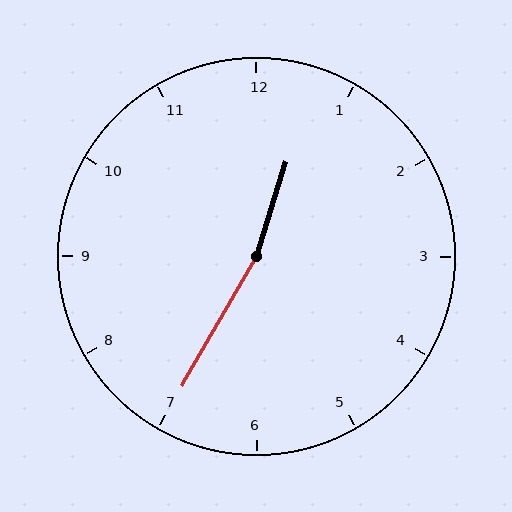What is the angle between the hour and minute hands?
Approximately 168 degrees.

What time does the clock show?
12:35.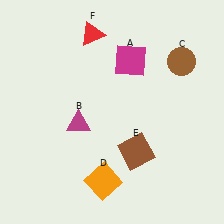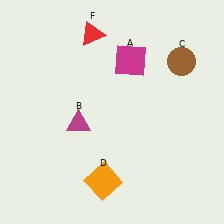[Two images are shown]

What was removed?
The brown square (E) was removed in Image 2.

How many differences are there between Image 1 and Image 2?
There is 1 difference between the two images.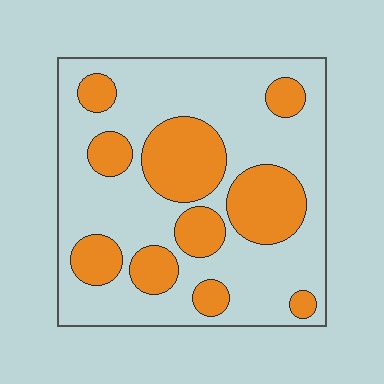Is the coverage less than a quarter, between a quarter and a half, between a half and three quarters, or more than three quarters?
Between a quarter and a half.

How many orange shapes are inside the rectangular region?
10.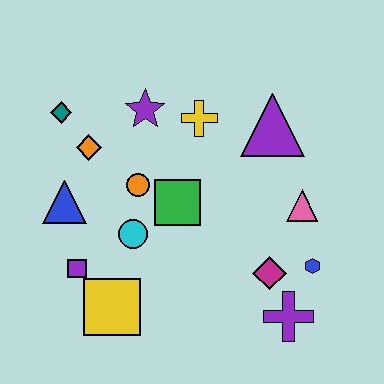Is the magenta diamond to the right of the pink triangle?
No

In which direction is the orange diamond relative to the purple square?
The orange diamond is above the purple square.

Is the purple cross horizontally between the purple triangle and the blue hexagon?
Yes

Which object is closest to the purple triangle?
The yellow cross is closest to the purple triangle.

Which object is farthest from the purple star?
The purple cross is farthest from the purple star.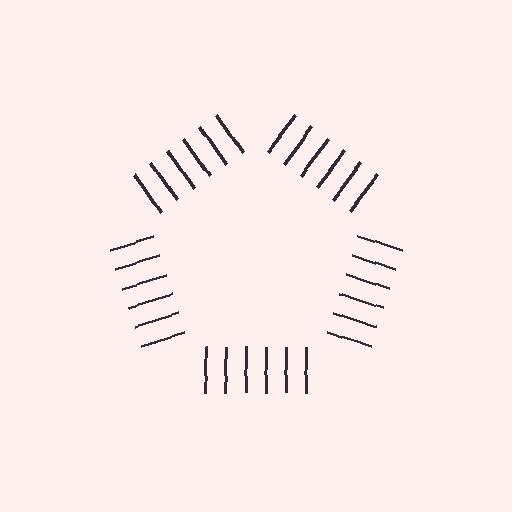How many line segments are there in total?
30 — 6 along each of the 5 edges.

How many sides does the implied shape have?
5 sides — the line-ends trace a pentagon.